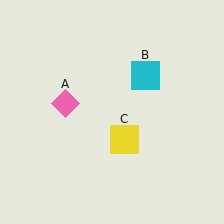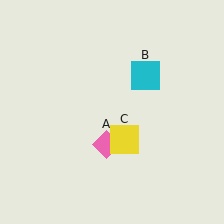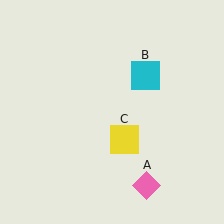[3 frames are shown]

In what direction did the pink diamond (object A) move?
The pink diamond (object A) moved down and to the right.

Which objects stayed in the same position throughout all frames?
Cyan square (object B) and yellow square (object C) remained stationary.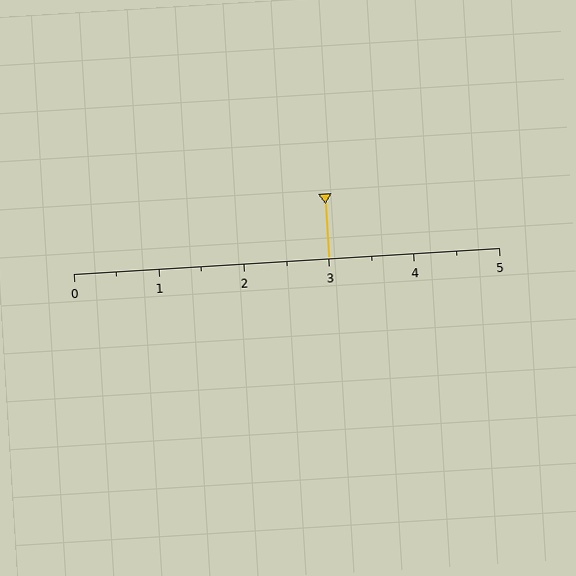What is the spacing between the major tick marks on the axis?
The major ticks are spaced 1 apart.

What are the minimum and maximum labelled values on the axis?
The axis runs from 0 to 5.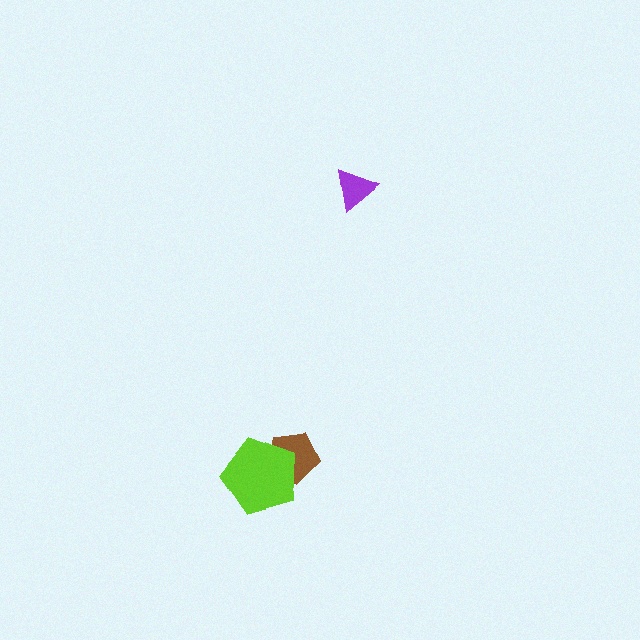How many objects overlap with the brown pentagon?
1 object overlaps with the brown pentagon.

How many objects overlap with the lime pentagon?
1 object overlaps with the lime pentagon.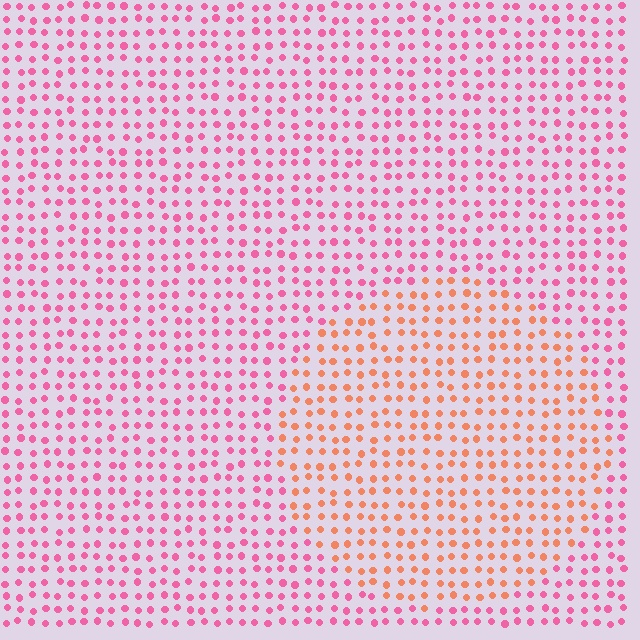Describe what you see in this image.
The image is filled with small pink elements in a uniform arrangement. A circle-shaped region is visible where the elements are tinted to a slightly different hue, forming a subtle color boundary.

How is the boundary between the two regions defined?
The boundary is defined purely by a slight shift in hue (about 43 degrees). Spacing, size, and orientation are identical on both sides.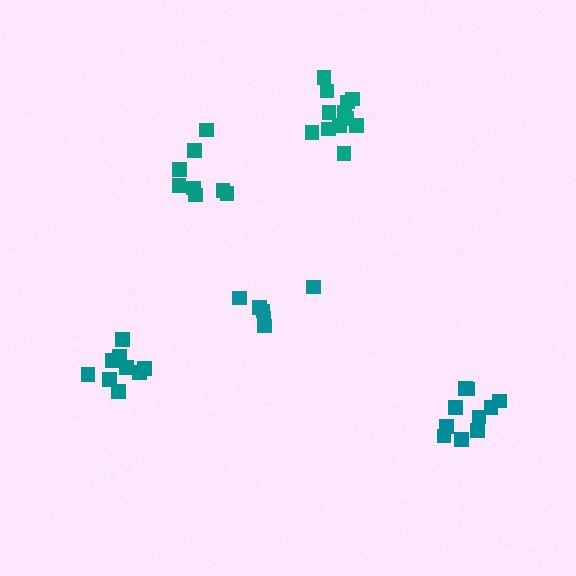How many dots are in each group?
Group 1: 9 dots, Group 2: 9 dots, Group 3: 12 dots, Group 4: 10 dots, Group 5: 6 dots (46 total).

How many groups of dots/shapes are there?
There are 5 groups.